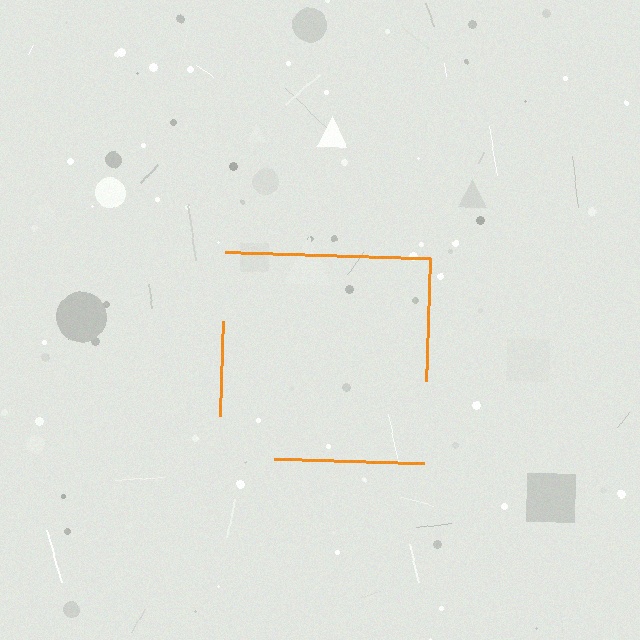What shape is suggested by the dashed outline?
The dashed outline suggests a square.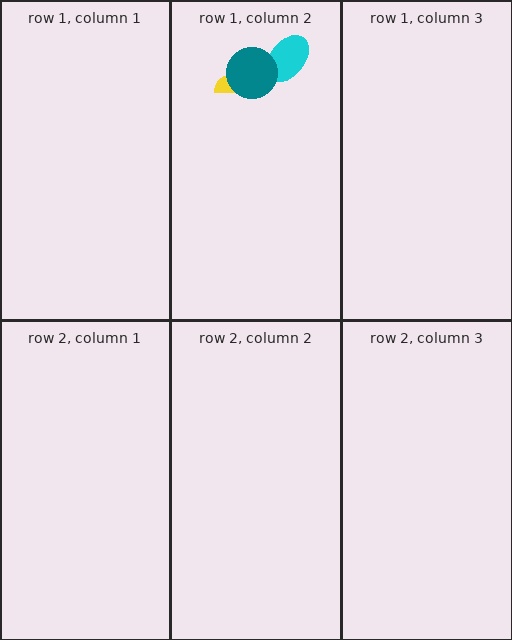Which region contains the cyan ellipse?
The row 1, column 2 region.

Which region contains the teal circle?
The row 1, column 2 region.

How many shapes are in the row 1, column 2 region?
3.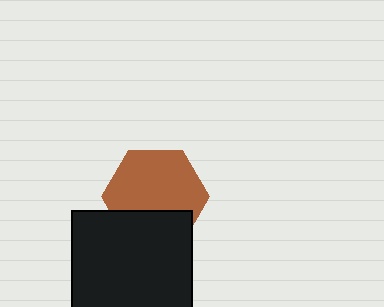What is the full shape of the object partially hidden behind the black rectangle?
The partially hidden object is a brown hexagon.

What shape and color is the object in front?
The object in front is a black rectangle.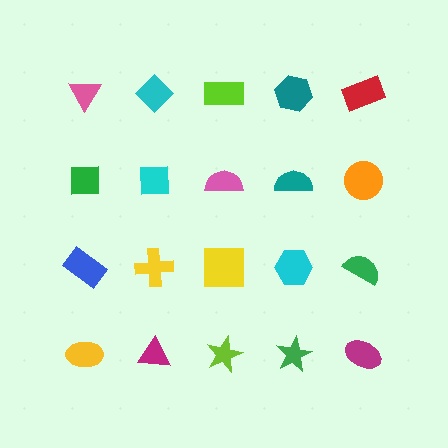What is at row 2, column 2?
A cyan square.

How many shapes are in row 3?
5 shapes.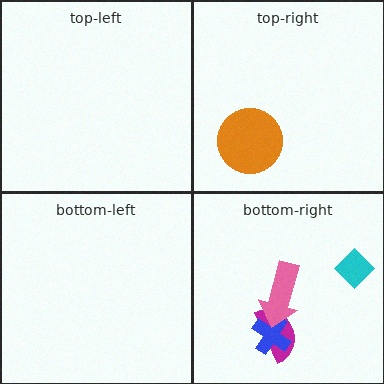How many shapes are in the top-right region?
1.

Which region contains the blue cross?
The bottom-right region.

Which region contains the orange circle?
The top-right region.